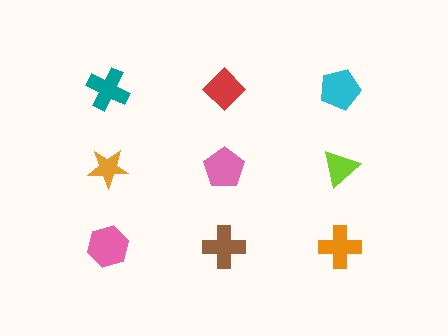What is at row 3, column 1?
A pink hexagon.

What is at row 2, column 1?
An orange star.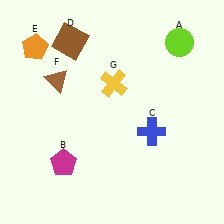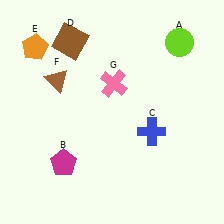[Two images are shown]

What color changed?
The cross (G) changed from yellow in Image 1 to pink in Image 2.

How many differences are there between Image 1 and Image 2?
There is 1 difference between the two images.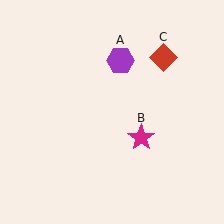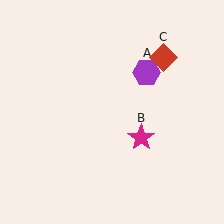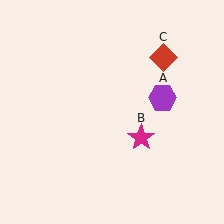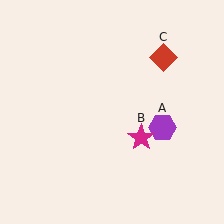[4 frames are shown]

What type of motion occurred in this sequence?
The purple hexagon (object A) rotated clockwise around the center of the scene.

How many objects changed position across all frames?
1 object changed position: purple hexagon (object A).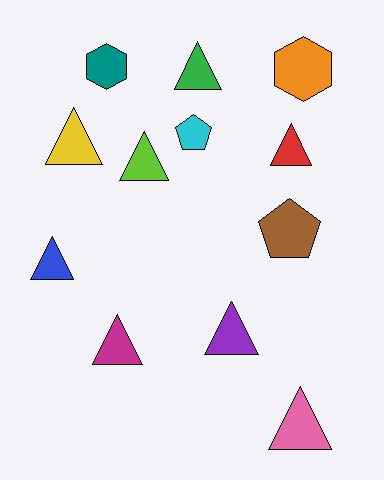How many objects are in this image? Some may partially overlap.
There are 12 objects.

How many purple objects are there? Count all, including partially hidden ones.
There is 1 purple object.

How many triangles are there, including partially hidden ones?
There are 8 triangles.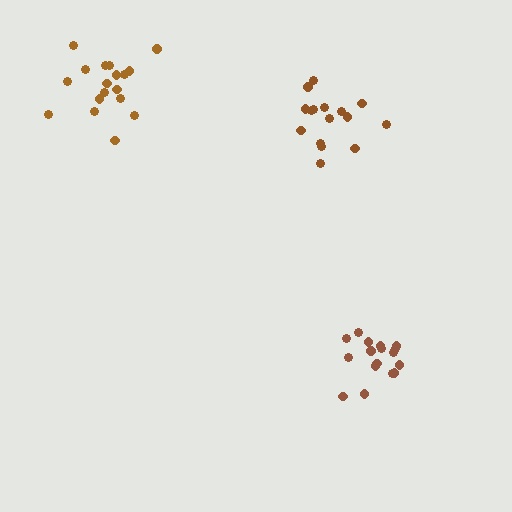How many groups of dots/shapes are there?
There are 3 groups.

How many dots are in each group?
Group 1: 18 dots, Group 2: 17 dots, Group 3: 16 dots (51 total).